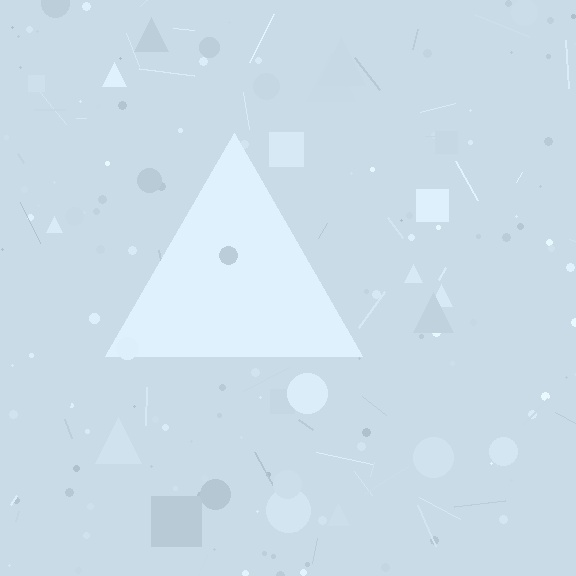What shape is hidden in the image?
A triangle is hidden in the image.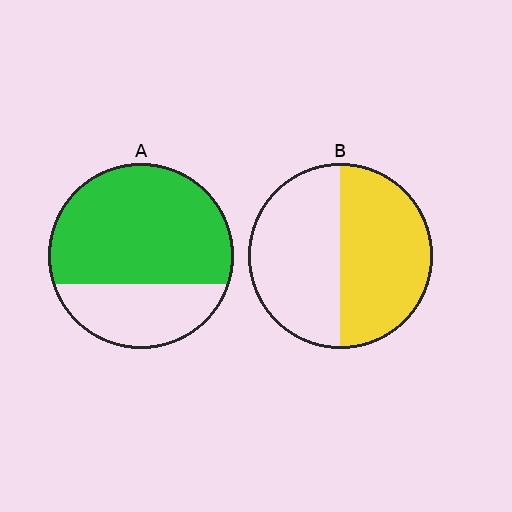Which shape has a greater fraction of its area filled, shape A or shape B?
Shape A.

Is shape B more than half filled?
Roughly half.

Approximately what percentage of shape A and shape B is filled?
A is approximately 70% and B is approximately 50%.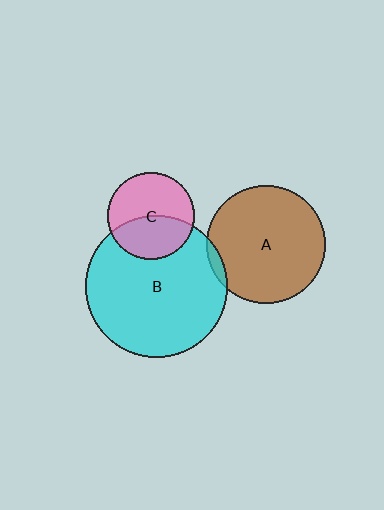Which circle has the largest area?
Circle B (cyan).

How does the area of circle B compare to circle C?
Approximately 2.7 times.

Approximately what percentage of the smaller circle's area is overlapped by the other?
Approximately 45%.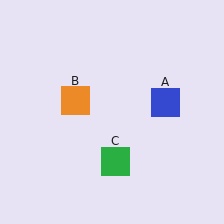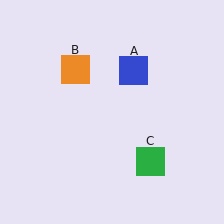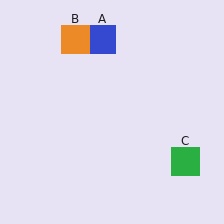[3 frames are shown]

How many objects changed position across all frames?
3 objects changed position: blue square (object A), orange square (object B), green square (object C).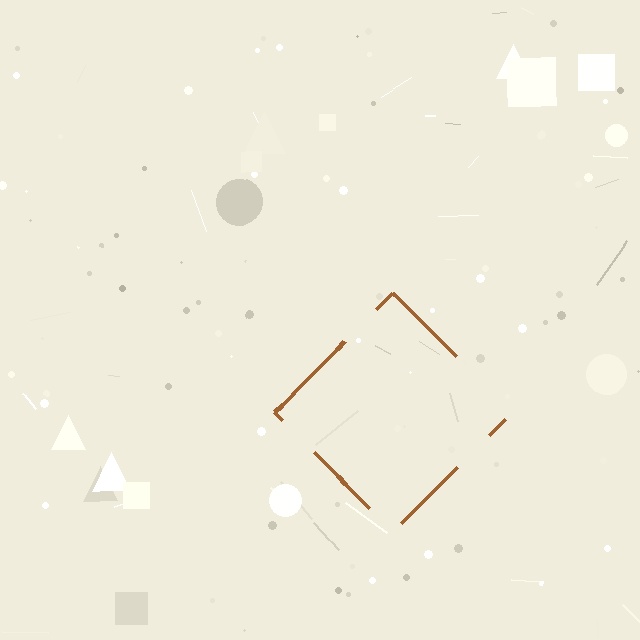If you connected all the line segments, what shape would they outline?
They would outline a diamond.